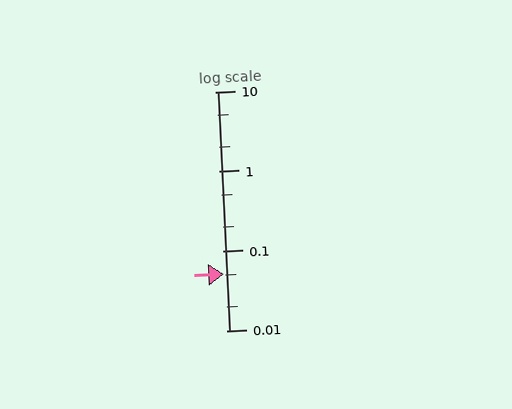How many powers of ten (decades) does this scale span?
The scale spans 3 decades, from 0.01 to 10.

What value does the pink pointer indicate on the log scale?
The pointer indicates approximately 0.051.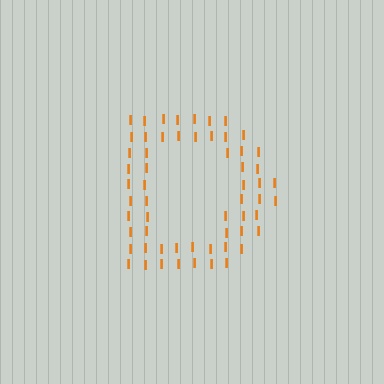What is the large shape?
The large shape is the letter D.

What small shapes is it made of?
It is made of small letter I's.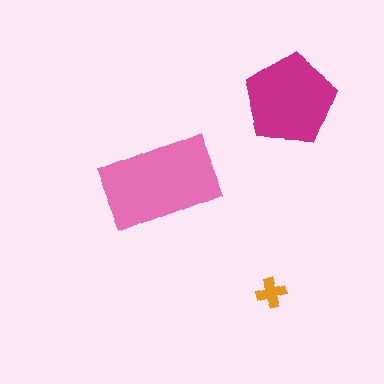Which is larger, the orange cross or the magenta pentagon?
The magenta pentagon.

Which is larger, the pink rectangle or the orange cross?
The pink rectangle.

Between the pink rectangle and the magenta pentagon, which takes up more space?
The pink rectangle.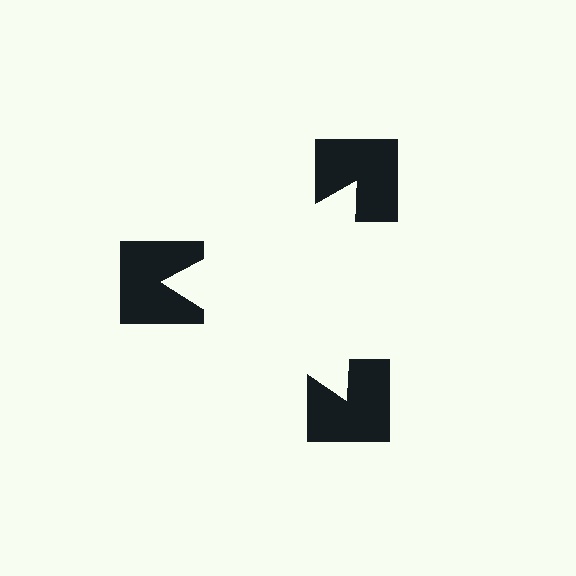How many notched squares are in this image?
There are 3 — one at each vertex of the illusory triangle.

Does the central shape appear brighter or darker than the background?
It typically appears slightly brighter than the background, even though no actual brightness change is drawn.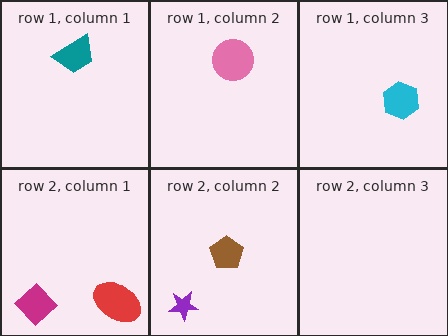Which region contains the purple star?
The row 2, column 2 region.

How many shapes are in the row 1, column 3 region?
1.